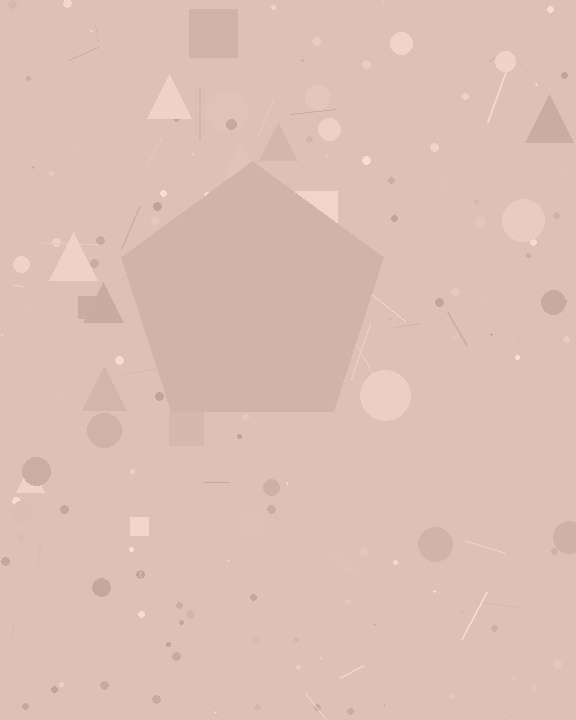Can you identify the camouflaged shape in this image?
The camouflaged shape is a pentagon.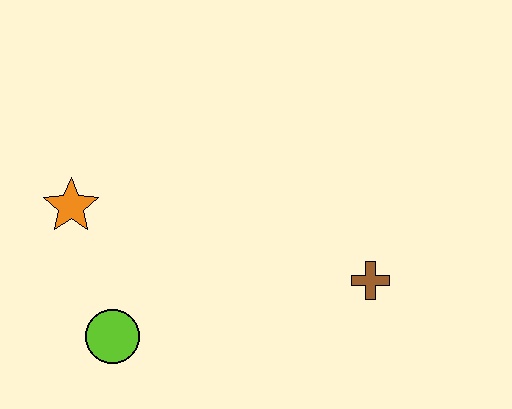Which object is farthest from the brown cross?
The orange star is farthest from the brown cross.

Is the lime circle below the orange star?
Yes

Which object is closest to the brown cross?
The lime circle is closest to the brown cross.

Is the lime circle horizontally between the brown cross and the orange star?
Yes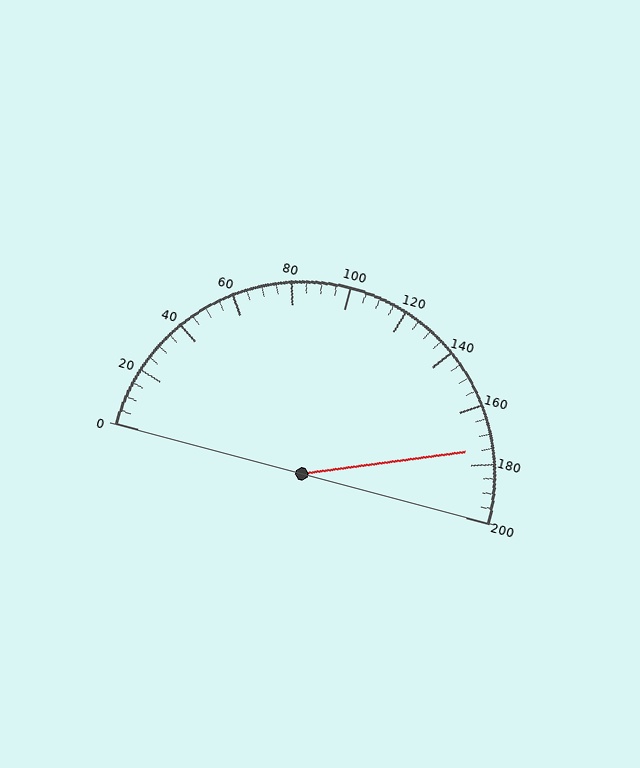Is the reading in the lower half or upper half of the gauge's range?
The reading is in the upper half of the range (0 to 200).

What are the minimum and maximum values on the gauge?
The gauge ranges from 0 to 200.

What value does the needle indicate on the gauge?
The needle indicates approximately 175.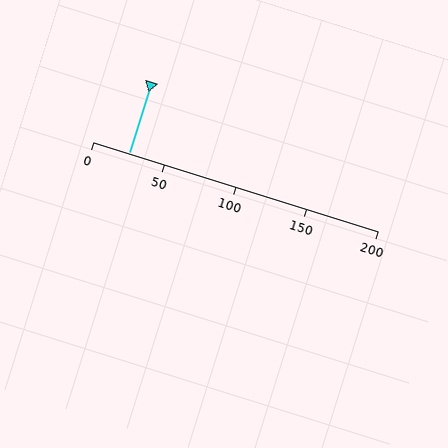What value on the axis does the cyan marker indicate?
The marker indicates approximately 25.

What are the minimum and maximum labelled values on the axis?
The axis runs from 0 to 200.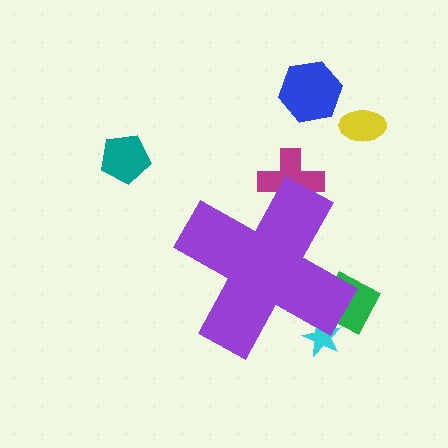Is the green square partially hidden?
Yes, the green square is partially hidden behind the purple cross.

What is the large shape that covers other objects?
A purple cross.